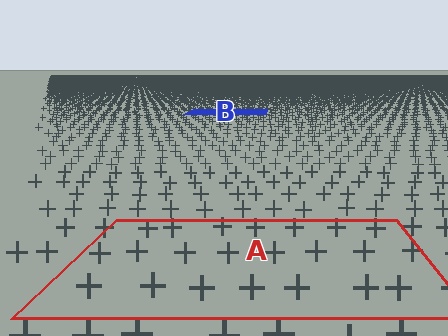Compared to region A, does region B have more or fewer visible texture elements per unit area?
Region B has more texture elements per unit area — they are packed more densely because it is farther away.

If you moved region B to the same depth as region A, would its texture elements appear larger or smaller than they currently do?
They would appear larger. At a closer depth, the same texture elements are projected at a bigger on-screen size.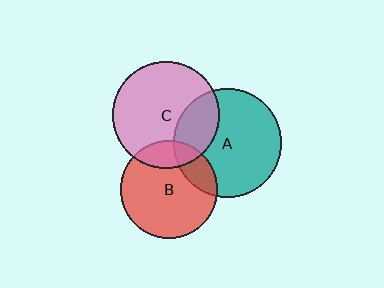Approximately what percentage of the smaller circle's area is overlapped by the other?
Approximately 25%.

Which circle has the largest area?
Circle A (teal).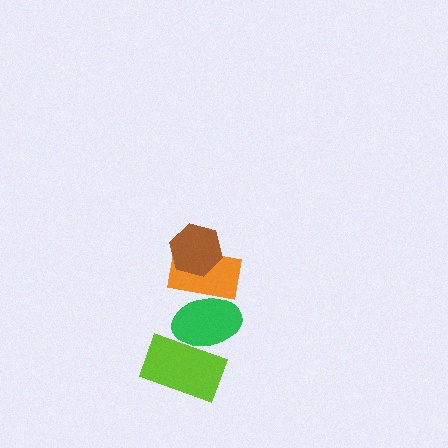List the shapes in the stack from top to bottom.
From top to bottom: the brown hexagon, the orange rectangle, the green ellipse, the lime rectangle.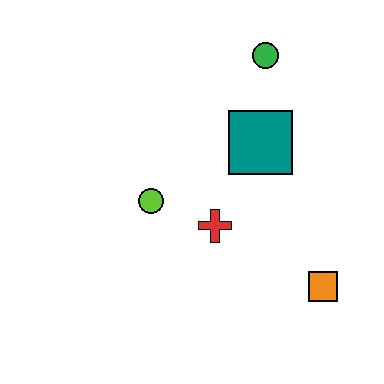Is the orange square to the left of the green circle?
No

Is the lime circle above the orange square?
Yes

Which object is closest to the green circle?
The teal square is closest to the green circle.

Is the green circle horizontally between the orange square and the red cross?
Yes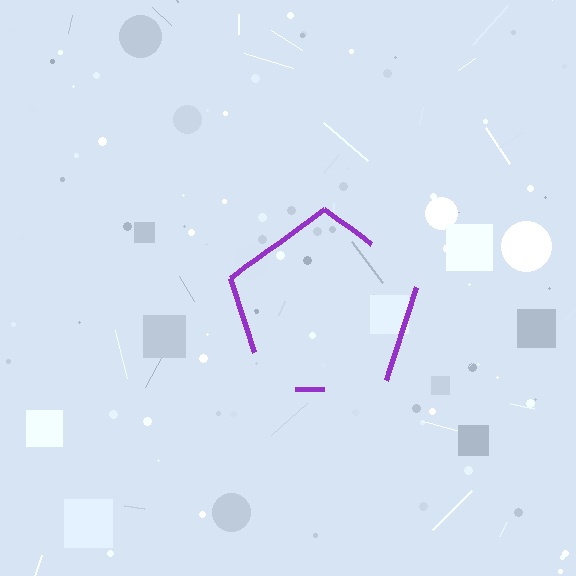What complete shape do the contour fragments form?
The contour fragments form a pentagon.